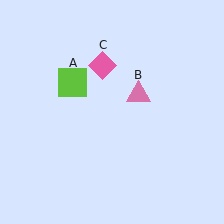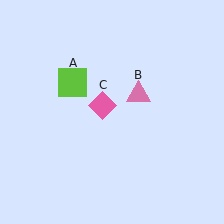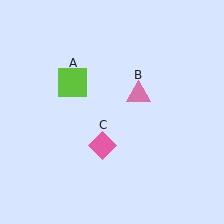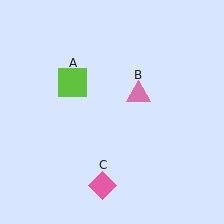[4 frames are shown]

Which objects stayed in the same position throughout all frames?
Lime square (object A) and pink triangle (object B) remained stationary.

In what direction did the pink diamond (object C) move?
The pink diamond (object C) moved down.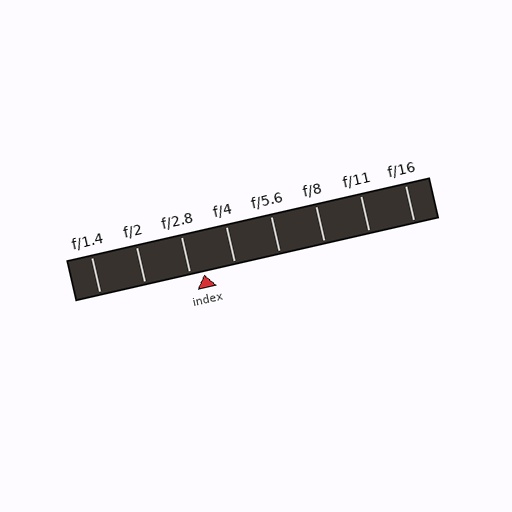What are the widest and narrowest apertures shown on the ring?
The widest aperture shown is f/1.4 and the narrowest is f/16.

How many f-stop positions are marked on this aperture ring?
There are 8 f-stop positions marked.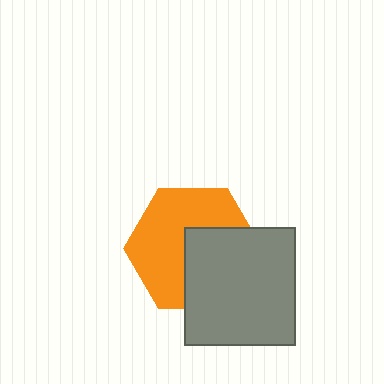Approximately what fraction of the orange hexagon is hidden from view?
Roughly 42% of the orange hexagon is hidden behind the gray rectangle.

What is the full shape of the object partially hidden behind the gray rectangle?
The partially hidden object is an orange hexagon.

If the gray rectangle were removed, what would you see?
You would see the complete orange hexagon.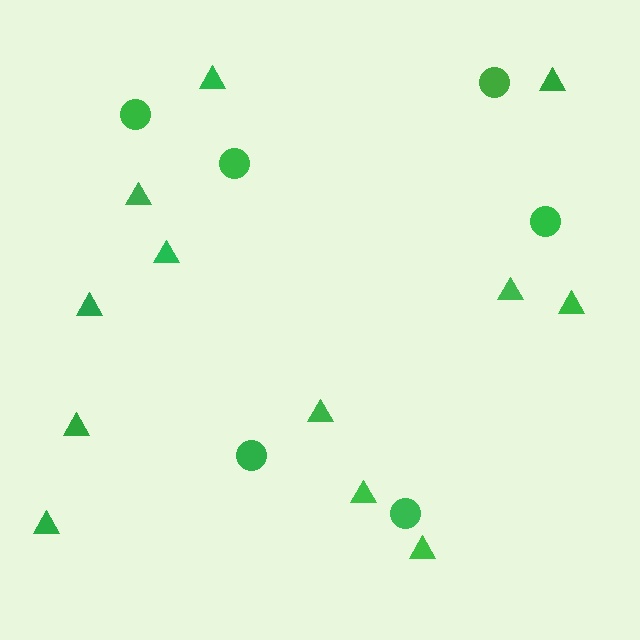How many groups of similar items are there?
There are 2 groups: one group of triangles (12) and one group of circles (6).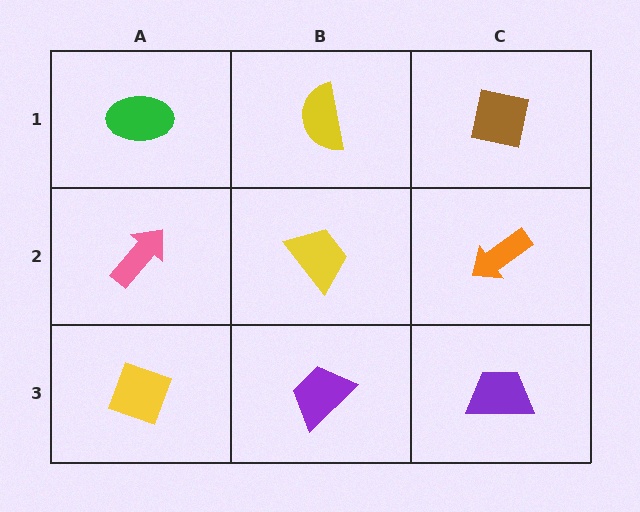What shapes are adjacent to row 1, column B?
A yellow trapezoid (row 2, column B), a green ellipse (row 1, column A), a brown square (row 1, column C).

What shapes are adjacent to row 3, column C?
An orange arrow (row 2, column C), a purple trapezoid (row 3, column B).